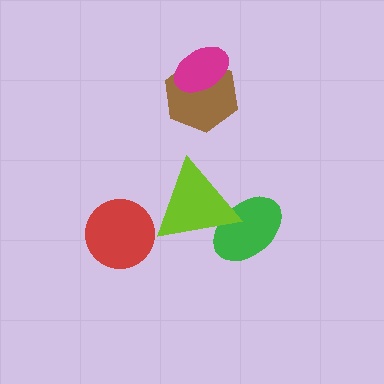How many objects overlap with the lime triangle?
1 object overlaps with the lime triangle.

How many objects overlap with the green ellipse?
1 object overlaps with the green ellipse.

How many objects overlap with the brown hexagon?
1 object overlaps with the brown hexagon.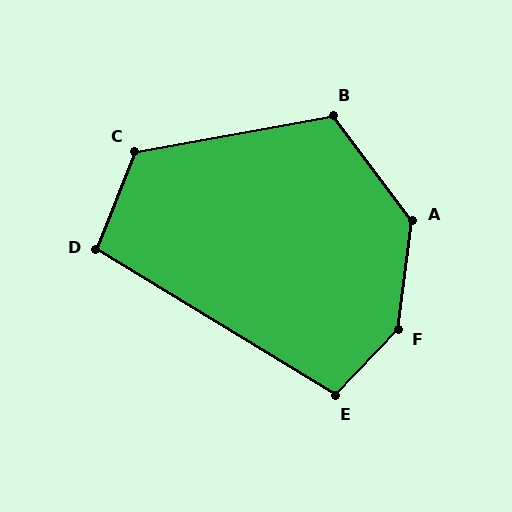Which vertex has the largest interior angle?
F, at approximately 143 degrees.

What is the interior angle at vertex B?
Approximately 117 degrees (obtuse).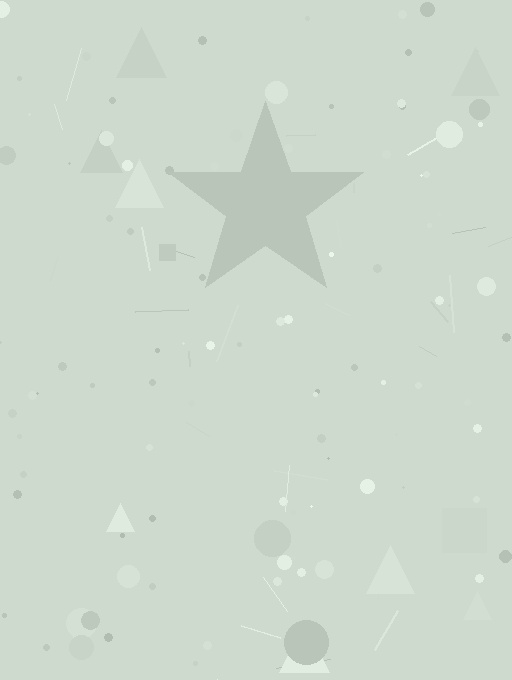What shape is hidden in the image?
A star is hidden in the image.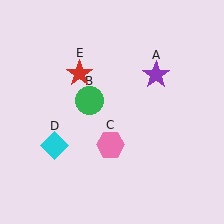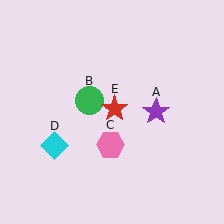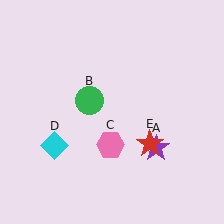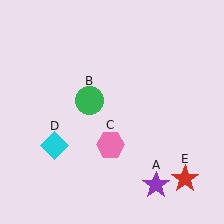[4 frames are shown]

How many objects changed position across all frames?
2 objects changed position: purple star (object A), red star (object E).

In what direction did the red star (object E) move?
The red star (object E) moved down and to the right.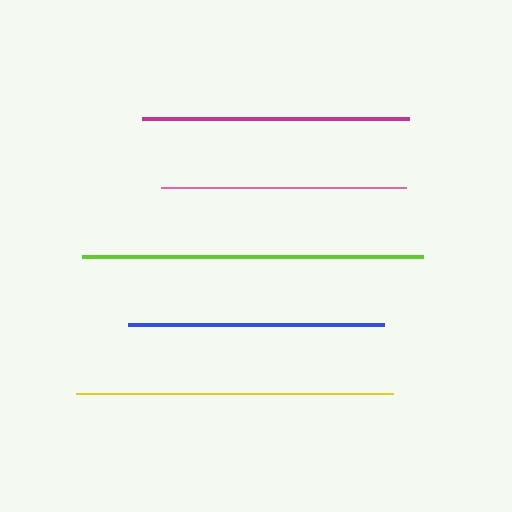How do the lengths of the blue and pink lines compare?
The blue and pink lines are approximately the same length.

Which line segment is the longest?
The lime line is the longest at approximately 341 pixels.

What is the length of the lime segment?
The lime segment is approximately 341 pixels long.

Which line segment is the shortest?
The pink line is the shortest at approximately 245 pixels.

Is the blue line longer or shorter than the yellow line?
The yellow line is longer than the blue line.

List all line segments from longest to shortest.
From longest to shortest: lime, yellow, magenta, blue, pink.